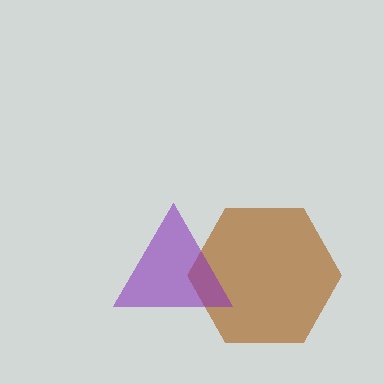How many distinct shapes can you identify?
There are 2 distinct shapes: a brown hexagon, a purple triangle.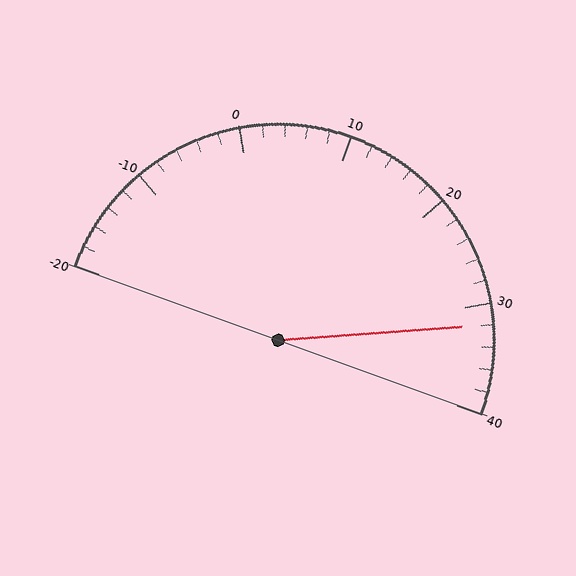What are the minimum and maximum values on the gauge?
The gauge ranges from -20 to 40.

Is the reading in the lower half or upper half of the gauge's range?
The reading is in the upper half of the range (-20 to 40).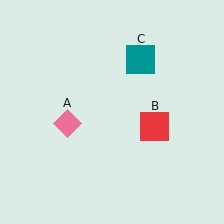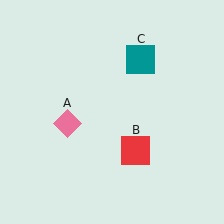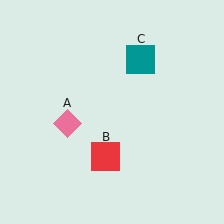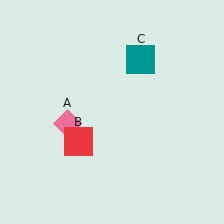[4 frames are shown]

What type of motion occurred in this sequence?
The red square (object B) rotated clockwise around the center of the scene.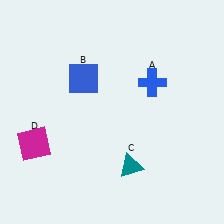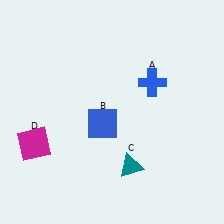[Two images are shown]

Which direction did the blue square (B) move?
The blue square (B) moved down.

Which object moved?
The blue square (B) moved down.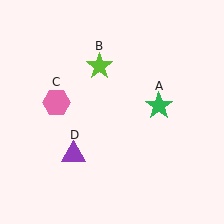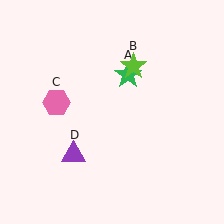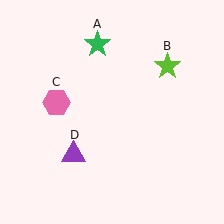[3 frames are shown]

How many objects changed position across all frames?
2 objects changed position: green star (object A), lime star (object B).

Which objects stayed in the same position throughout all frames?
Pink hexagon (object C) and purple triangle (object D) remained stationary.